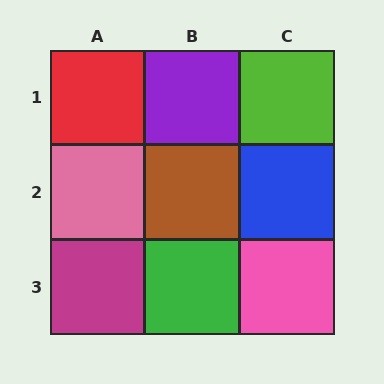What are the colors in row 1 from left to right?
Red, purple, lime.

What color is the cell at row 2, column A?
Pink.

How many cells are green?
1 cell is green.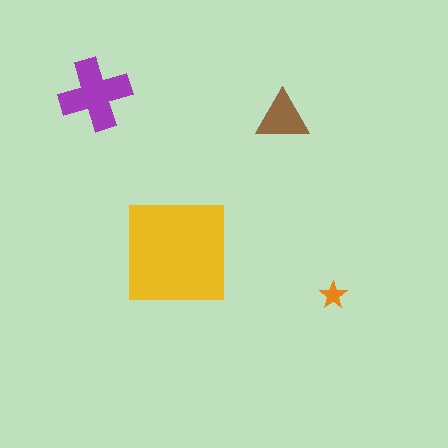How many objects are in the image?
There are 4 objects in the image.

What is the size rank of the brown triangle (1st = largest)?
3rd.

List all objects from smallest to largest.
The orange star, the brown triangle, the purple cross, the yellow square.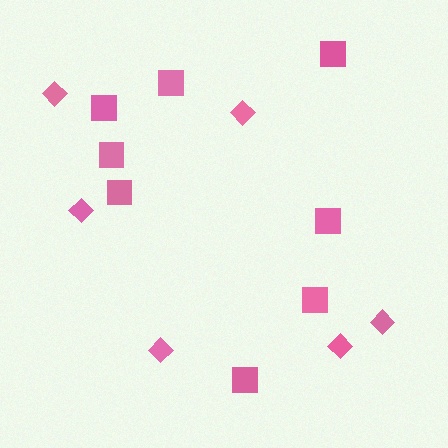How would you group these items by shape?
There are 2 groups: one group of squares (8) and one group of diamonds (6).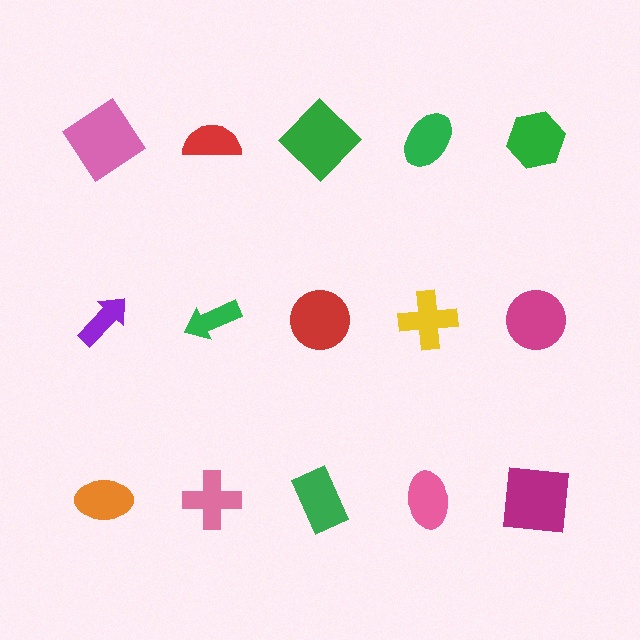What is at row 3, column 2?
A pink cross.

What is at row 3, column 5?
A magenta square.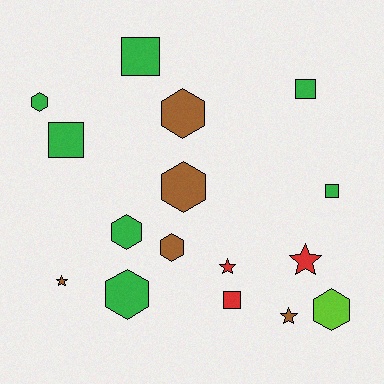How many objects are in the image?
There are 16 objects.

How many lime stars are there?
There are no lime stars.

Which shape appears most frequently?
Hexagon, with 7 objects.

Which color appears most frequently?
Green, with 7 objects.